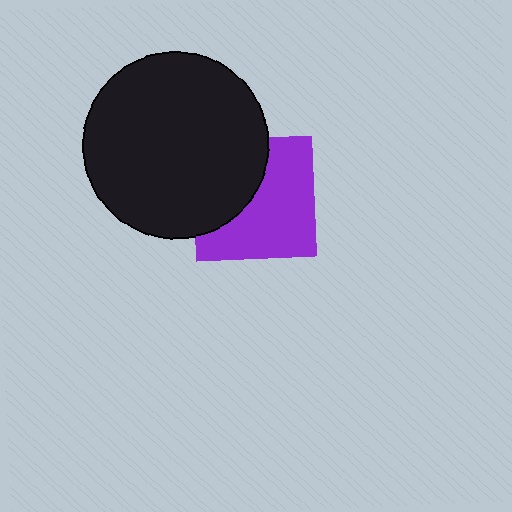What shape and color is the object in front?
The object in front is a black circle.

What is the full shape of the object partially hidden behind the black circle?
The partially hidden object is a purple square.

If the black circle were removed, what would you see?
You would see the complete purple square.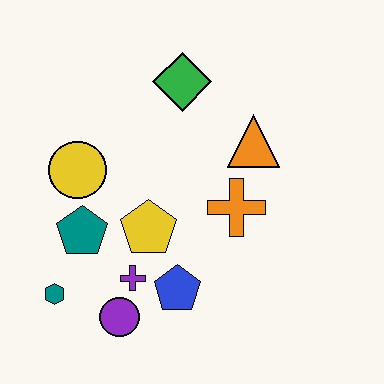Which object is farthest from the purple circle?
The green diamond is farthest from the purple circle.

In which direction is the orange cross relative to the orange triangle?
The orange cross is below the orange triangle.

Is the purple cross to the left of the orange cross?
Yes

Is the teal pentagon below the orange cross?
Yes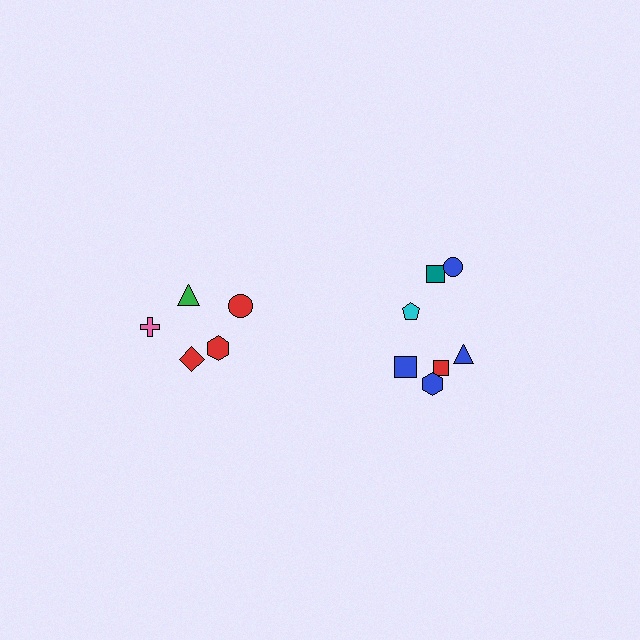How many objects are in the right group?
There are 7 objects.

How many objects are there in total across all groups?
There are 12 objects.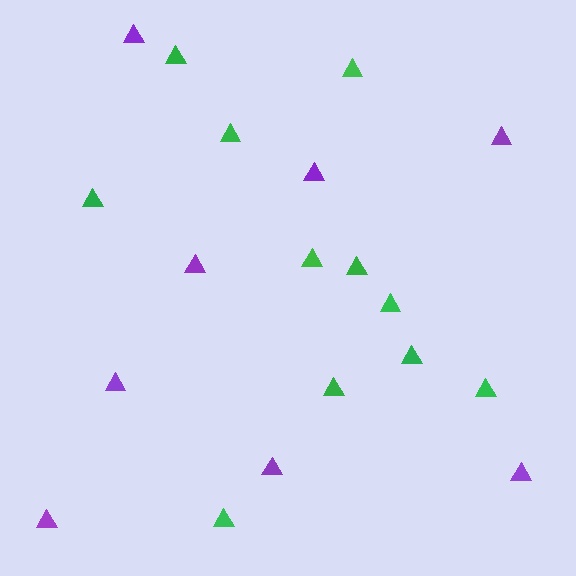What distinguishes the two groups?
There are 2 groups: one group of green triangles (11) and one group of purple triangles (8).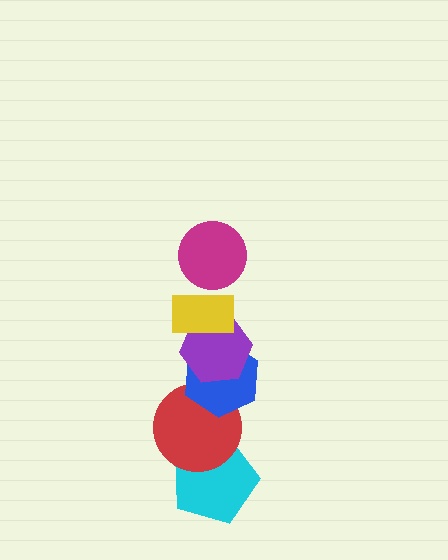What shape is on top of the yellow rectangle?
The magenta circle is on top of the yellow rectangle.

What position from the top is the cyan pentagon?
The cyan pentagon is 6th from the top.